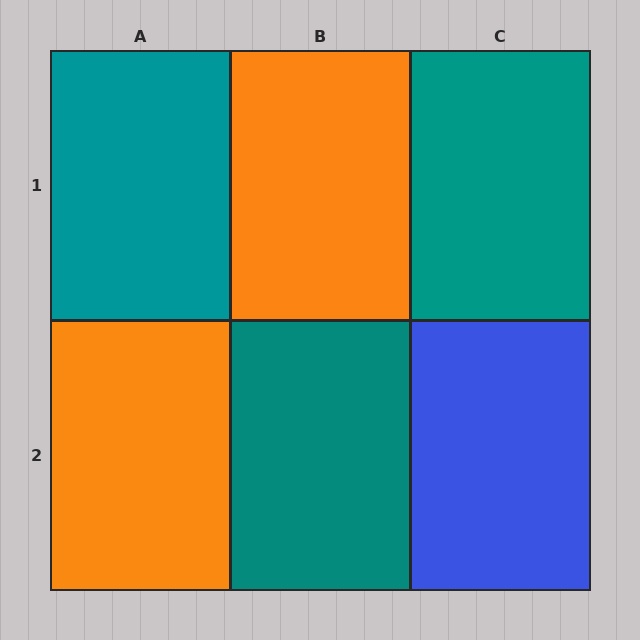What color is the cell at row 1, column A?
Teal.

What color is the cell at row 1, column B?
Orange.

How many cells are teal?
3 cells are teal.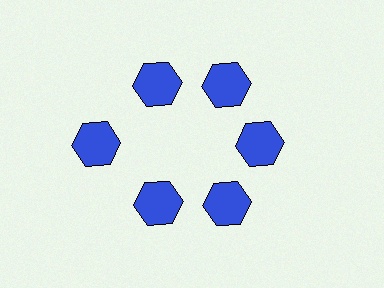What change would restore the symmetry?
The symmetry would be restored by moving it inward, back onto the ring so that all 6 hexagons sit at equal angles and equal distance from the center.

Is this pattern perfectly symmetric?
No. The 6 blue hexagons are arranged in a ring, but one element near the 9 o'clock position is pushed outward from the center, breaking the 6-fold rotational symmetry.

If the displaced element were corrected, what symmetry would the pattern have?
It would have 6-fold rotational symmetry — the pattern would map onto itself every 60 degrees.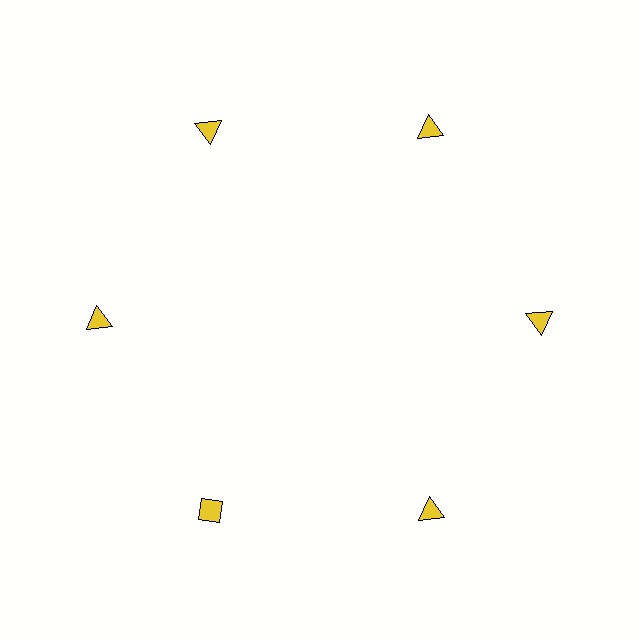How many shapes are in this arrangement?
There are 6 shapes arranged in a ring pattern.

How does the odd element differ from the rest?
It has a different shape: diamond instead of triangle.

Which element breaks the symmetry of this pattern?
The yellow diamond at roughly the 7 o'clock position breaks the symmetry. All other shapes are yellow triangles.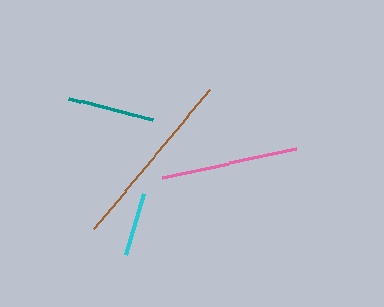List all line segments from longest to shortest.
From longest to shortest: brown, pink, teal, cyan.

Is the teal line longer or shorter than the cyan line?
The teal line is longer than the cyan line.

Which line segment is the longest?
The brown line is the longest at approximately 182 pixels.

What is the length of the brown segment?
The brown segment is approximately 182 pixels long.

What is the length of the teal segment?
The teal segment is approximately 85 pixels long.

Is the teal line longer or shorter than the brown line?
The brown line is longer than the teal line.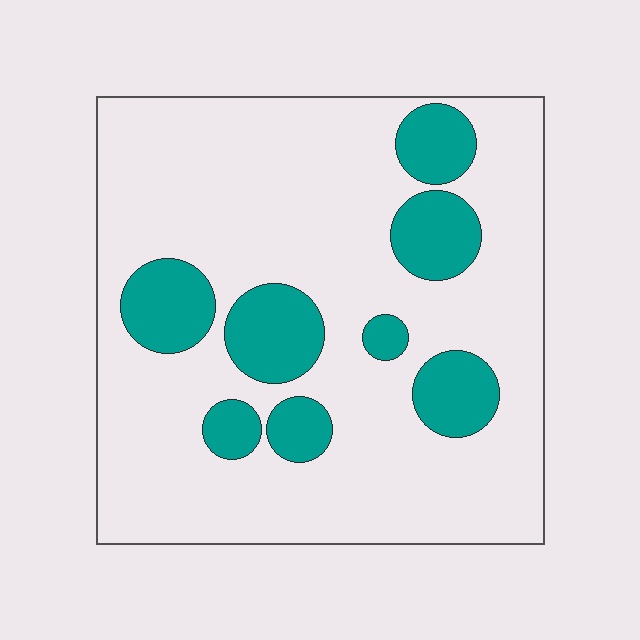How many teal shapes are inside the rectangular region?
8.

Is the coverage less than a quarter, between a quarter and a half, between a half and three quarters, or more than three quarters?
Less than a quarter.